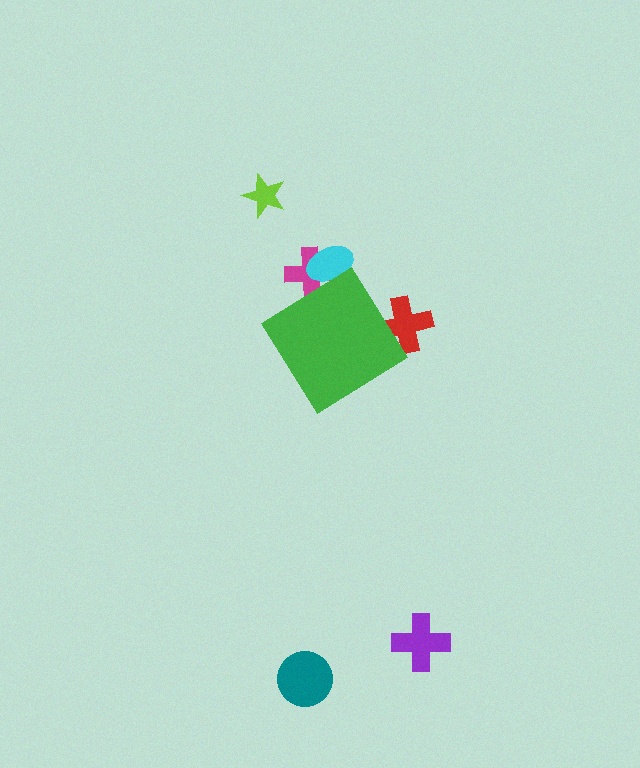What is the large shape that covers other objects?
A green diamond.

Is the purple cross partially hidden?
No, the purple cross is fully visible.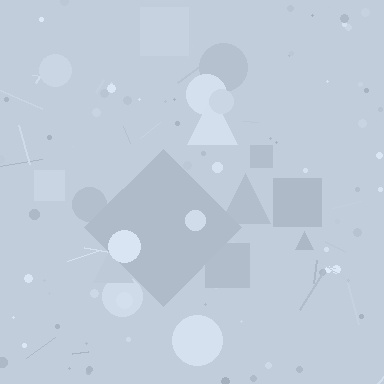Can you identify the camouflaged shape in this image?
The camouflaged shape is a diamond.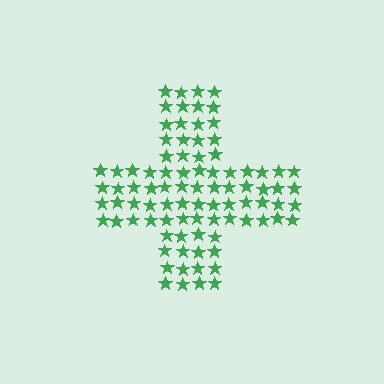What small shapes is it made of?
It is made of small stars.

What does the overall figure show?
The overall figure shows a cross.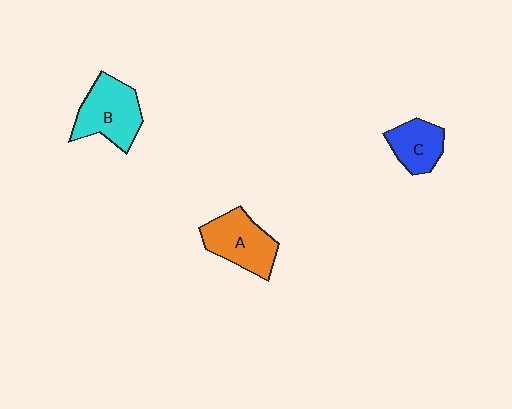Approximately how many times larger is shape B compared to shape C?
Approximately 1.5 times.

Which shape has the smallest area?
Shape C (blue).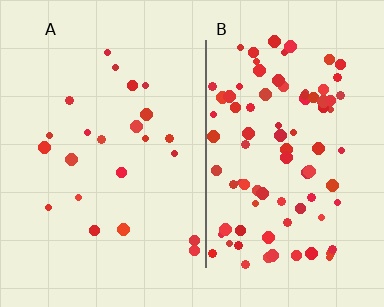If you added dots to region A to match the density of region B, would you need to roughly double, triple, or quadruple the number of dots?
Approximately quadruple.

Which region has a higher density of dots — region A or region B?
B (the right).